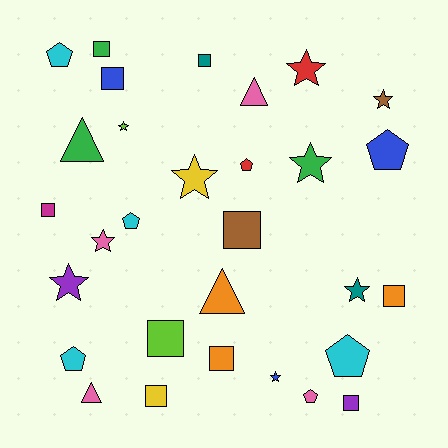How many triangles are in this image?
There are 4 triangles.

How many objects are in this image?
There are 30 objects.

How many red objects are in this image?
There are 2 red objects.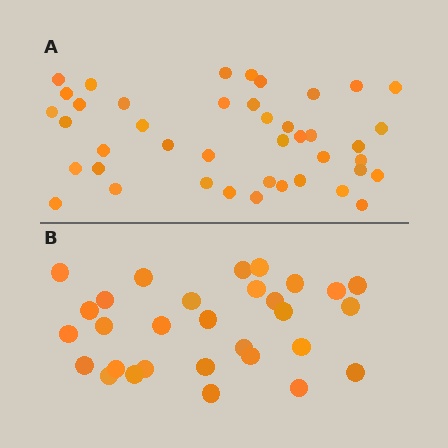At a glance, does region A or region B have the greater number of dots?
Region A (the top region) has more dots.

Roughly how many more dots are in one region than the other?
Region A has roughly 12 or so more dots than region B.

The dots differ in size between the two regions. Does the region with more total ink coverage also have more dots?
No. Region B has more total ink coverage because its dots are larger, but region A actually contains more individual dots. Total area can be misleading — the number of items is what matters here.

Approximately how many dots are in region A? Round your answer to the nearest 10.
About 40 dots. (The exact count is 42, which rounds to 40.)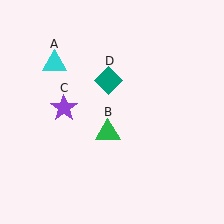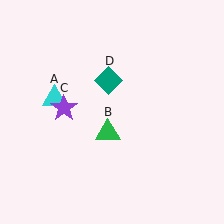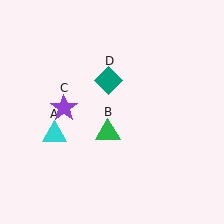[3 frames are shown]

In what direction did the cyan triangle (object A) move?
The cyan triangle (object A) moved down.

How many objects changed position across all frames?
1 object changed position: cyan triangle (object A).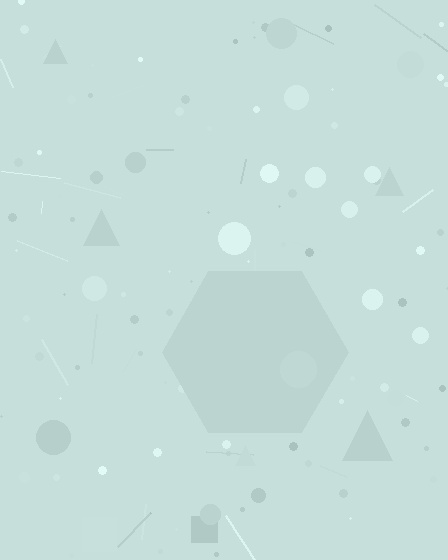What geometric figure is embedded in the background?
A hexagon is embedded in the background.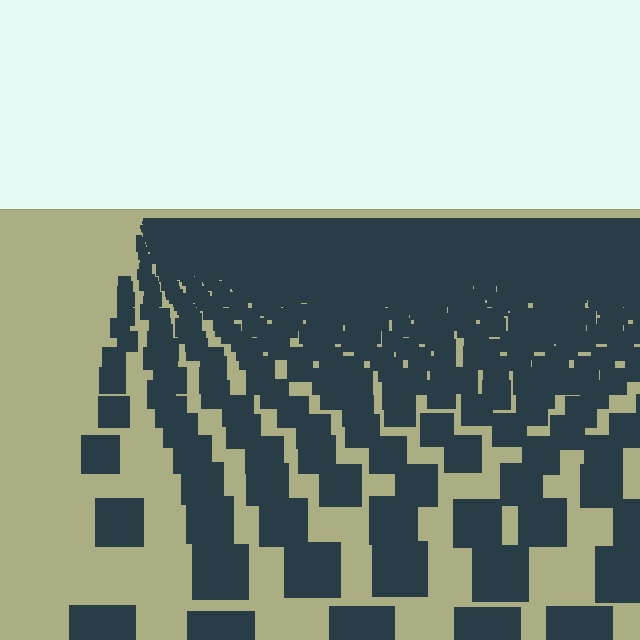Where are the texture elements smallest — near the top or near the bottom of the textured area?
Near the top.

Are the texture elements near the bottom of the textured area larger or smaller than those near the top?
Larger. Near the bottom, elements are closer to the viewer and appear at a bigger on-screen size.